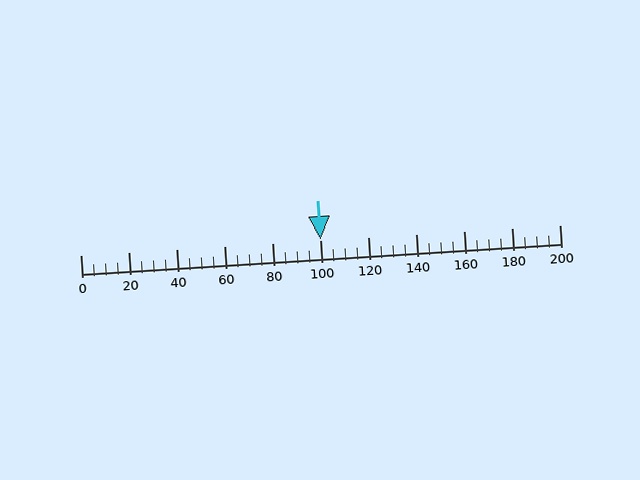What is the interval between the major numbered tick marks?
The major tick marks are spaced 20 units apart.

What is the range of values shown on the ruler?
The ruler shows values from 0 to 200.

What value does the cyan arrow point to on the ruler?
The cyan arrow points to approximately 100.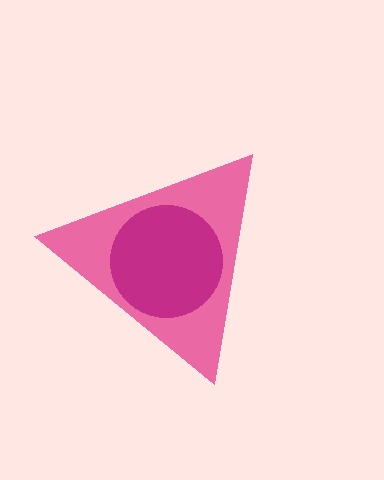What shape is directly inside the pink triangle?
The magenta circle.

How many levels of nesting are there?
2.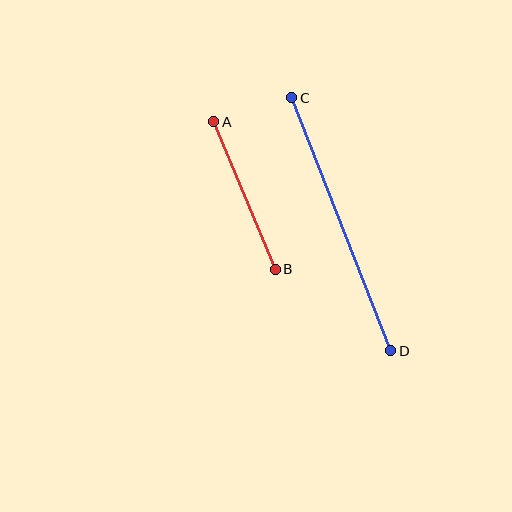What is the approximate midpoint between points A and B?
The midpoint is at approximately (244, 196) pixels.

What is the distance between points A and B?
The distance is approximately 160 pixels.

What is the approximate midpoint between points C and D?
The midpoint is at approximately (341, 224) pixels.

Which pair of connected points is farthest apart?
Points C and D are farthest apart.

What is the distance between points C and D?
The distance is approximately 271 pixels.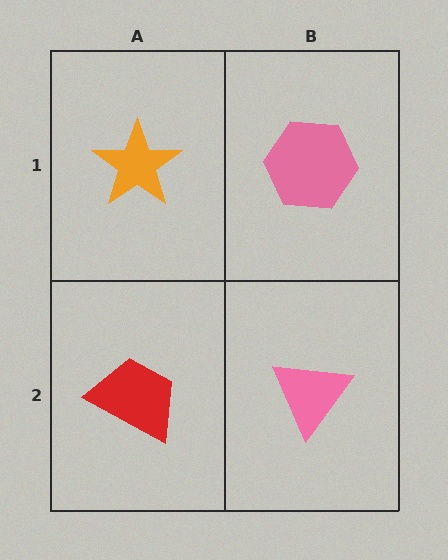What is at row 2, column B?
A pink triangle.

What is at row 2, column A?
A red trapezoid.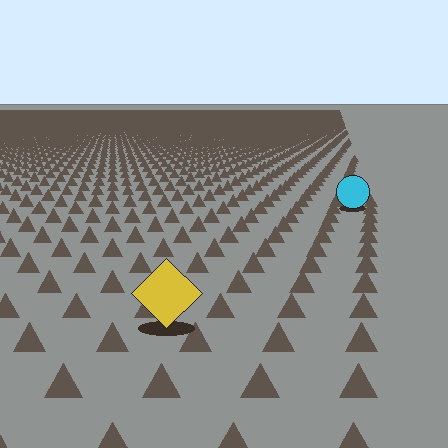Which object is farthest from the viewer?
The cyan circle is farthest from the viewer. It appears smaller and the ground texture around it is denser.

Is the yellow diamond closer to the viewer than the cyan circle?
Yes. The yellow diamond is closer — you can tell from the texture gradient: the ground texture is coarser near it.